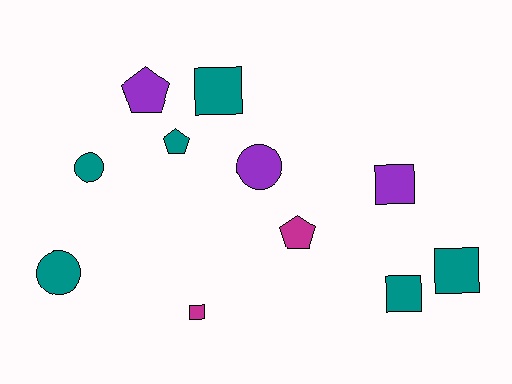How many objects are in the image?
There are 11 objects.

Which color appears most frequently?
Teal, with 6 objects.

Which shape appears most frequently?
Square, with 5 objects.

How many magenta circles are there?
There are no magenta circles.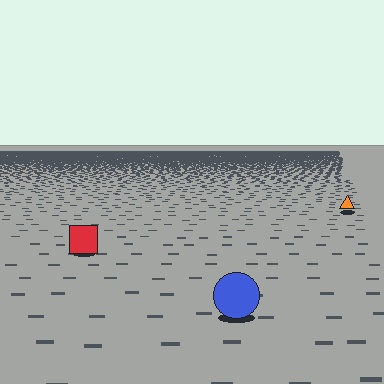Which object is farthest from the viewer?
The orange triangle is farthest from the viewer. It appears smaller and the ground texture around it is denser.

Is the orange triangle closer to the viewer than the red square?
No. The red square is closer — you can tell from the texture gradient: the ground texture is coarser near it.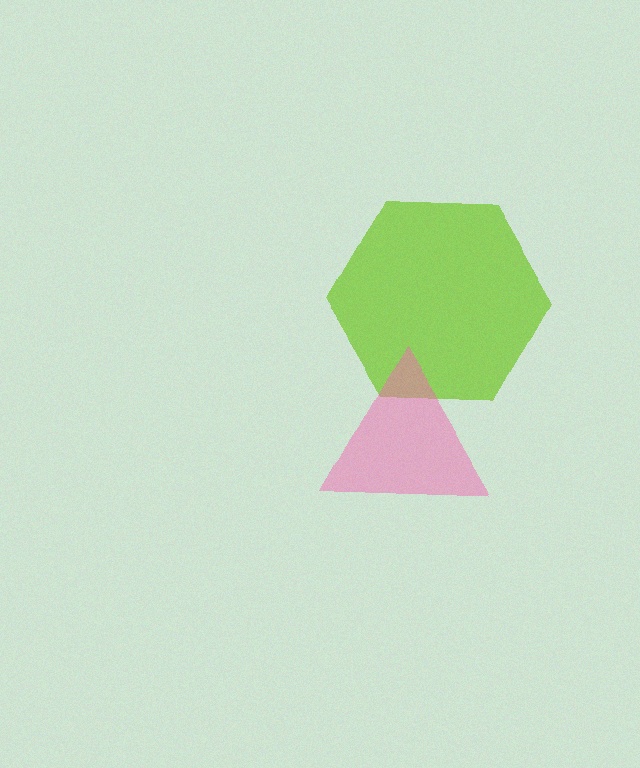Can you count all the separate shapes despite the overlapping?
Yes, there are 2 separate shapes.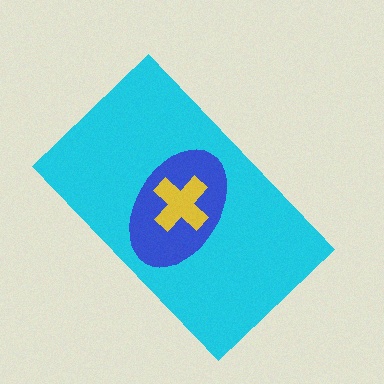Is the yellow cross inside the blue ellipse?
Yes.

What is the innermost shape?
The yellow cross.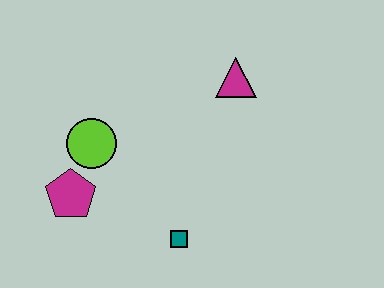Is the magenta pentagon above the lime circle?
No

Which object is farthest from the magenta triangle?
The magenta pentagon is farthest from the magenta triangle.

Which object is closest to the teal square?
The magenta pentagon is closest to the teal square.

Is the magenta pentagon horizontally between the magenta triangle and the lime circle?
No